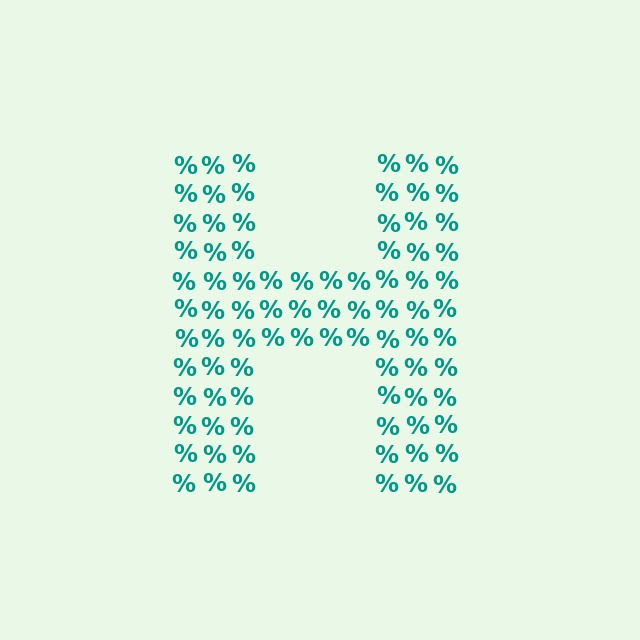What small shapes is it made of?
It is made of small percent signs.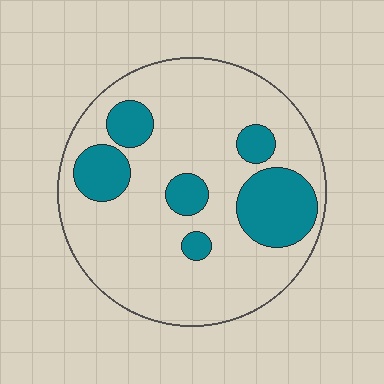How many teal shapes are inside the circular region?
6.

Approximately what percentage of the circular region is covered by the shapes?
Approximately 25%.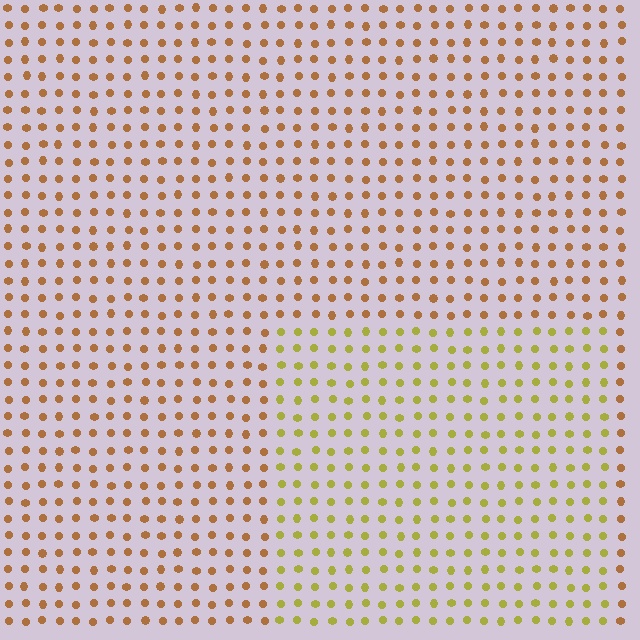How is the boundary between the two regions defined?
The boundary is defined purely by a slight shift in hue (about 37 degrees). Spacing, size, and orientation are identical on both sides.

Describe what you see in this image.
The image is filled with small brown elements in a uniform arrangement. A rectangle-shaped region is visible where the elements are tinted to a slightly different hue, forming a subtle color boundary.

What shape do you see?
I see a rectangle.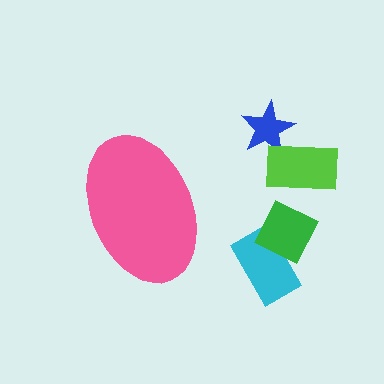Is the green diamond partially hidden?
No, the green diamond is fully visible.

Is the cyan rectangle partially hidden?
No, the cyan rectangle is fully visible.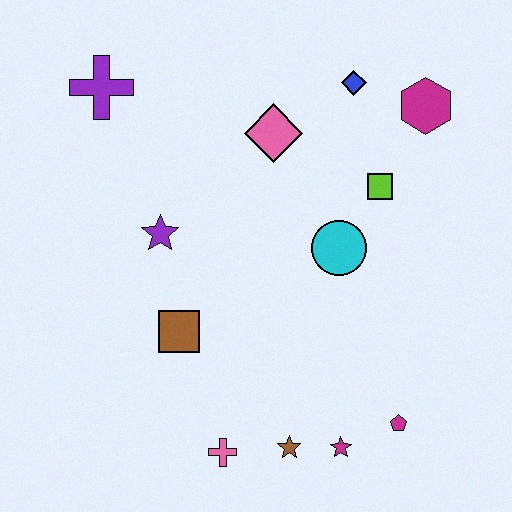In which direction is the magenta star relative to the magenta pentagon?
The magenta star is to the left of the magenta pentagon.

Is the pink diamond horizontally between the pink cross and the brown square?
No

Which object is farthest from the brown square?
The magenta hexagon is farthest from the brown square.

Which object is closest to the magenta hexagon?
The blue diamond is closest to the magenta hexagon.